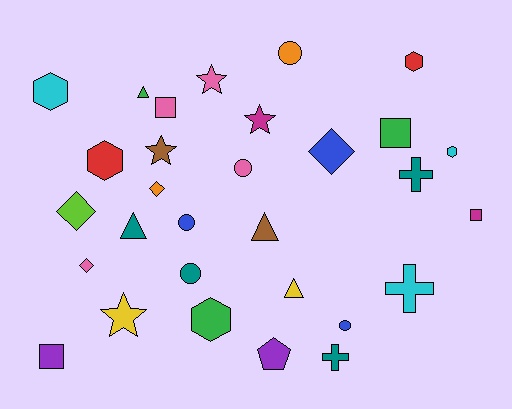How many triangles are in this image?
There are 4 triangles.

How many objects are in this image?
There are 30 objects.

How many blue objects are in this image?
There are 3 blue objects.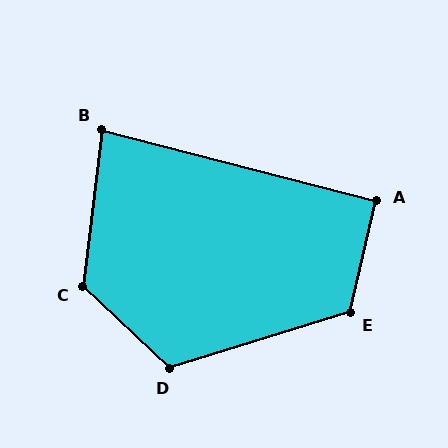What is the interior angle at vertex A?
Approximately 91 degrees (approximately right).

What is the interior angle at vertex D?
Approximately 120 degrees (obtuse).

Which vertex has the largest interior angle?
C, at approximately 126 degrees.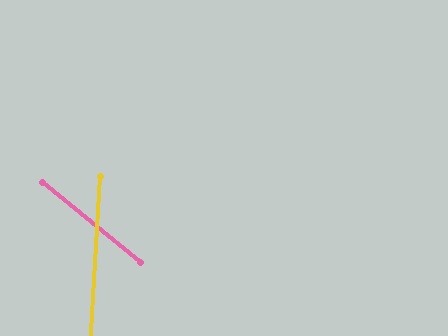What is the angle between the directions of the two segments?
Approximately 54 degrees.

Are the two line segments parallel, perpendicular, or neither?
Neither parallel nor perpendicular — they differ by about 54°.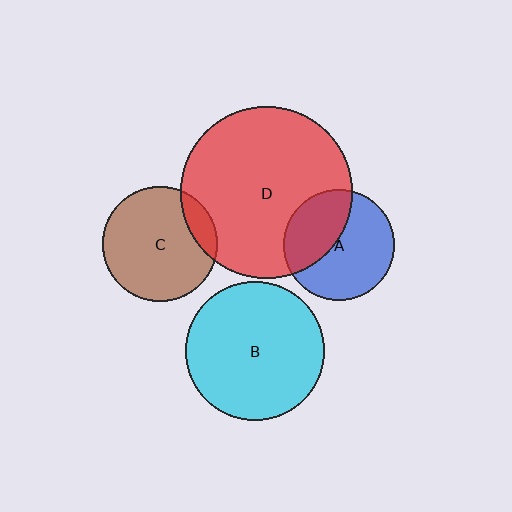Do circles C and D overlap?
Yes.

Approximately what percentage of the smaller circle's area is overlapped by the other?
Approximately 15%.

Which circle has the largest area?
Circle D (red).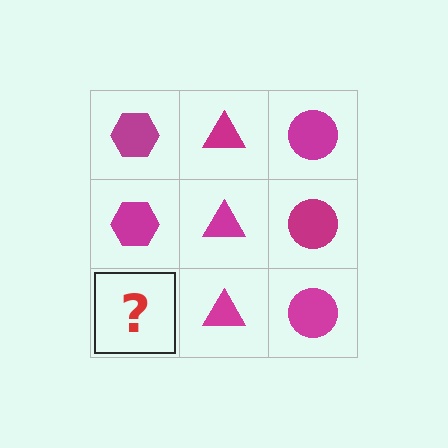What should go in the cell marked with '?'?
The missing cell should contain a magenta hexagon.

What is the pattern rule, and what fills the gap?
The rule is that each column has a consistent shape. The gap should be filled with a magenta hexagon.